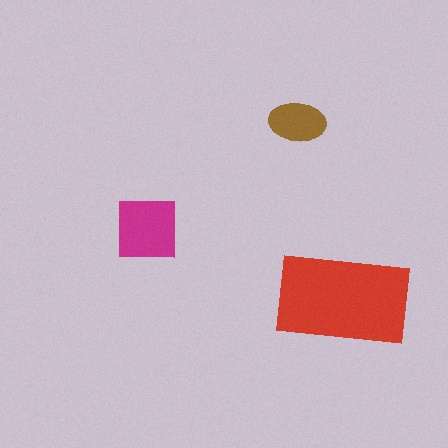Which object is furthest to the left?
The magenta square is leftmost.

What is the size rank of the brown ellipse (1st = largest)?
3rd.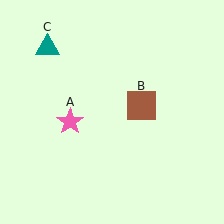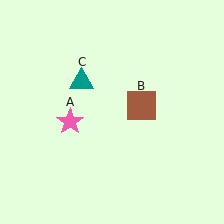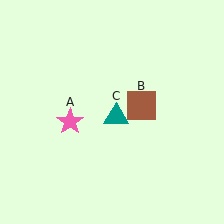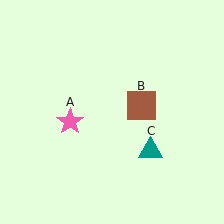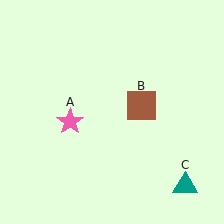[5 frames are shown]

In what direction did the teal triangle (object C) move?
The teal triangle (object C) moved down and to the right.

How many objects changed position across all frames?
1 object changed position: teal triangle (object C).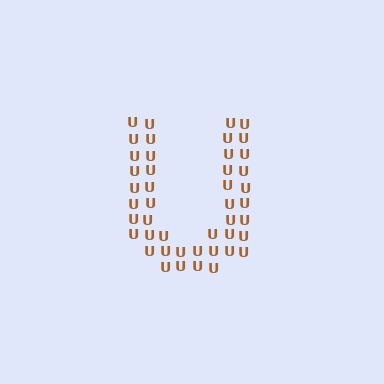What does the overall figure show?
The overall figure shows the letter U.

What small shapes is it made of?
It is made of small letter U's.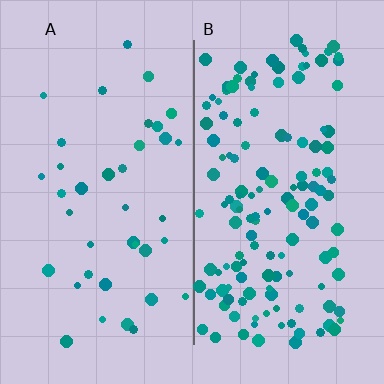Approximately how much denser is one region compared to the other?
Approximately 3.7× — region B over region A.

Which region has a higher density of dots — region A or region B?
B (the right).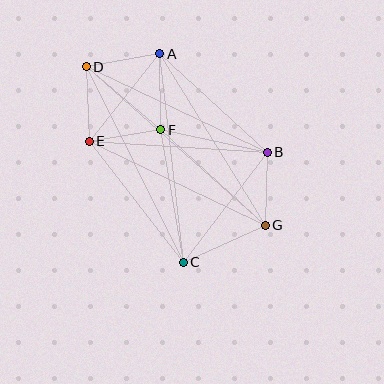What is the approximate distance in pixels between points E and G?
The distance between E and G is approximately 195 pixels.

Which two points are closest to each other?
Points E and F are closest to each other.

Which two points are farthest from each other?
Points D and G are farthest from each other.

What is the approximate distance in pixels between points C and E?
The distance between C and E is approximately 153 pixels.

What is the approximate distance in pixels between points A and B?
The distance between A and B is approximately 146 pixels.